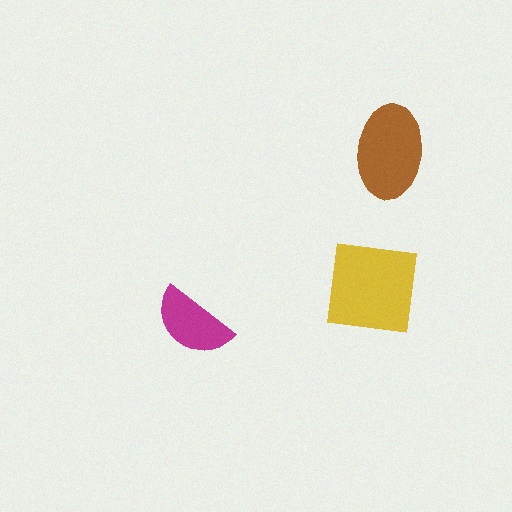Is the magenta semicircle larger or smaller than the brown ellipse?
Smaller.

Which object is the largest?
The yellow square.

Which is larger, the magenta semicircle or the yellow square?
The yellow square.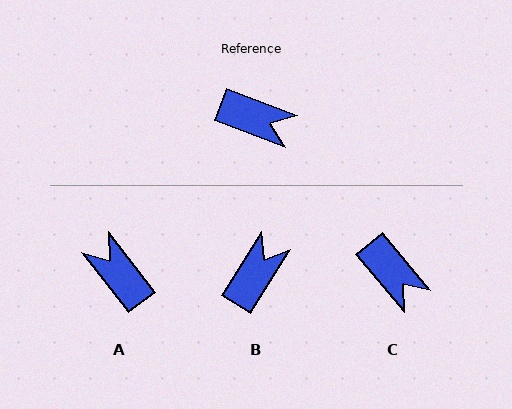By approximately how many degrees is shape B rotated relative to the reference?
Approximately 79 degrees counter-clockwise.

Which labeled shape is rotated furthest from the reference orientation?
A, about 149 degrees away.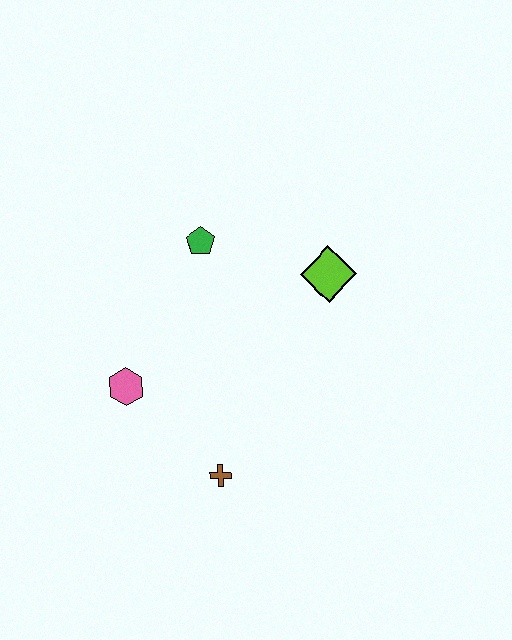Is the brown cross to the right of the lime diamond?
No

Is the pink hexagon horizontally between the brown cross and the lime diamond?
No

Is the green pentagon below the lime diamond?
No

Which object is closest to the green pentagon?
The lime diamond is closest to the green pentagon.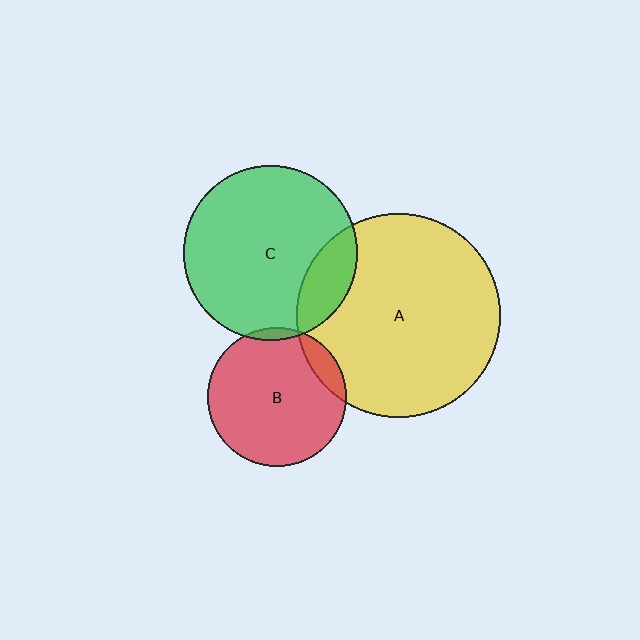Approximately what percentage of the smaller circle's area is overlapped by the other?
Approximately 15%.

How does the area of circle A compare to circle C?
Approximately 1.4 times.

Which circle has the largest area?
Circle A (yellow).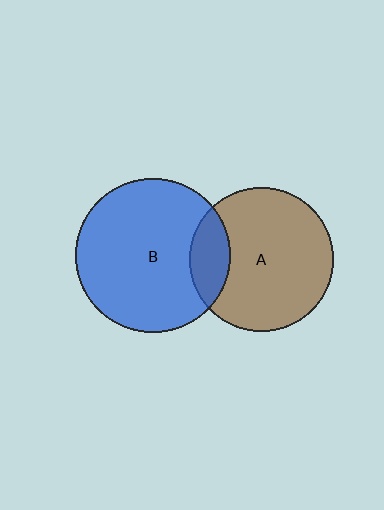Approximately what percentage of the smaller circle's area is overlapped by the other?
Approximately 20%.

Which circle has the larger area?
Circle B (blue).